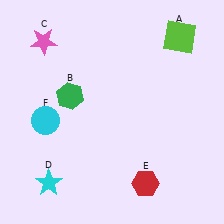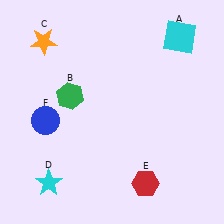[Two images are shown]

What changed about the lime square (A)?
In Image 1, A is lime. In Image 2, it changed to cyan.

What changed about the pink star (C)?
In Image 1, C is pink. In Image 2, it changed to orange.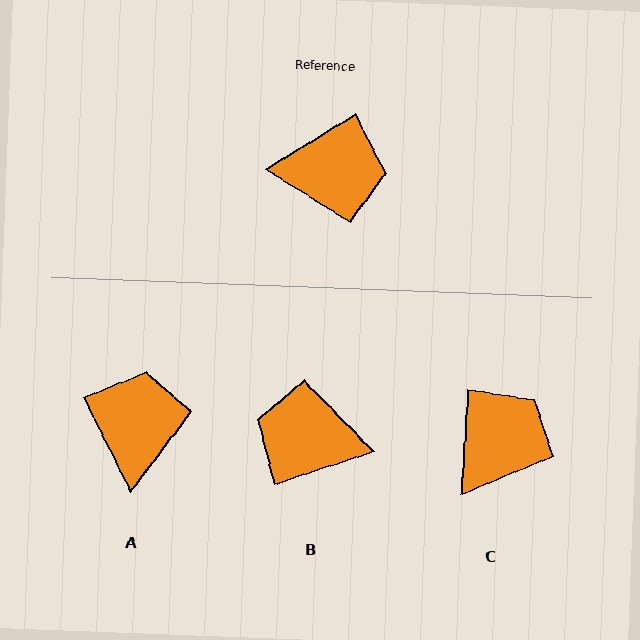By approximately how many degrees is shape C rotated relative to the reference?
Approximately 54 degrees counter-clockwise.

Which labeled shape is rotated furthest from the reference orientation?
B, about 166 degrees away.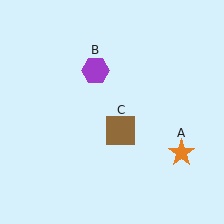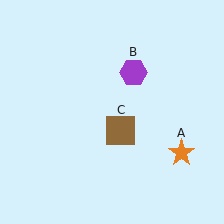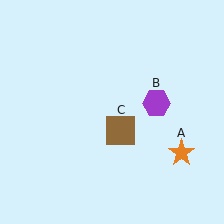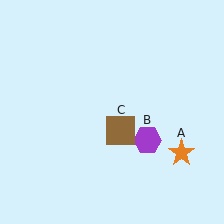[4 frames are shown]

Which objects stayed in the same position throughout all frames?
Orange star (object A) and brown square (object C) remained stationary.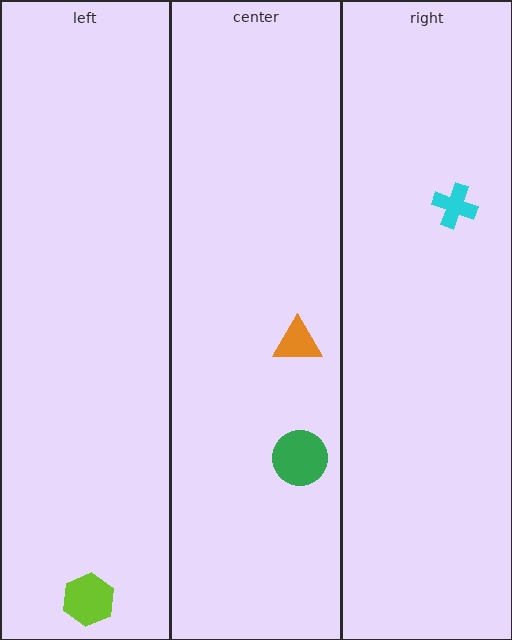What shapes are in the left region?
The lime hexagon.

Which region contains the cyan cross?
The right region.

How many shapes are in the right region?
1.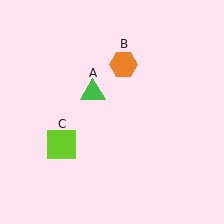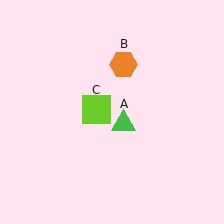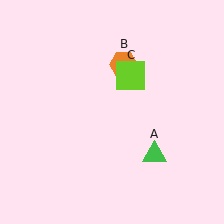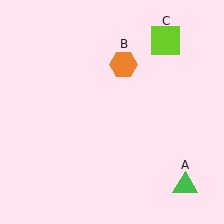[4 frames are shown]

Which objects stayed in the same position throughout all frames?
Orange hexagon (object B) remained stationary.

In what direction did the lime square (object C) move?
The lime square (object C) moved up and to the right.